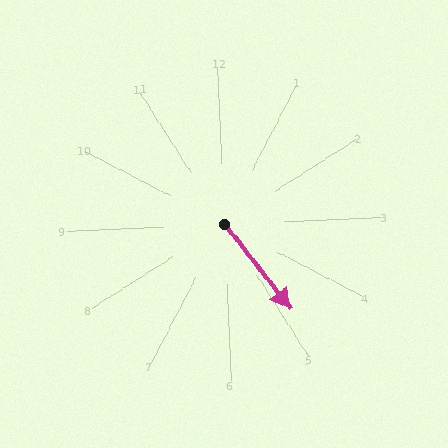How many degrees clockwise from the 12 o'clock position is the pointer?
Approximately 144 degrees.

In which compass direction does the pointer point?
Southeast.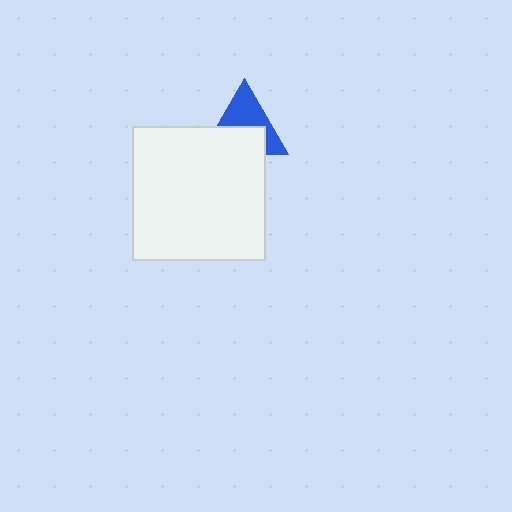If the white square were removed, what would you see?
You would see the complete blue triangle.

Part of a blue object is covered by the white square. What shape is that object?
It is a triangle.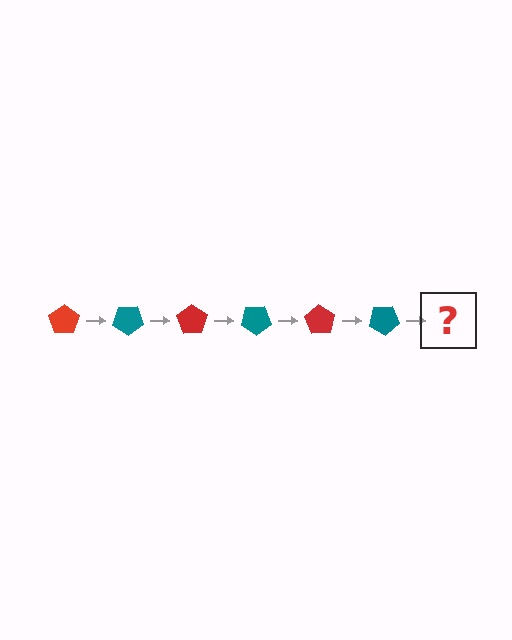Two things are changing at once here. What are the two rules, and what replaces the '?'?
The two rules are that it rotates 35 degrees each step and the color cycles through red and teal. The '?' should be a red pentagon, rotated 210 degrees from the start.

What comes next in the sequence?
The next element should be a red pentagon, rotated 210 degrees from the start.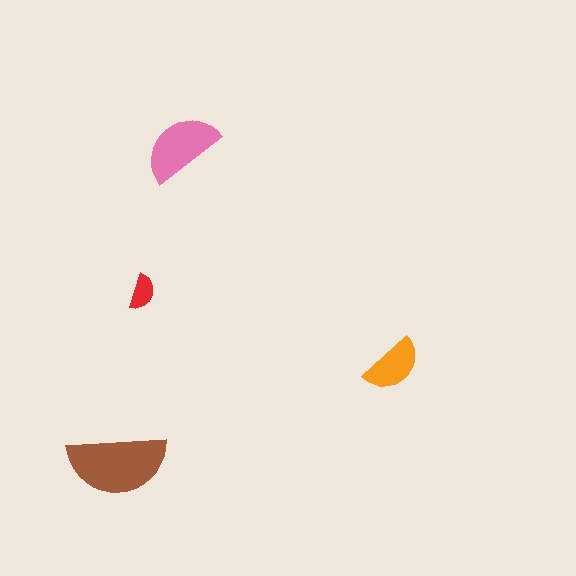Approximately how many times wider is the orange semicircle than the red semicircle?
About 1.5 times wider.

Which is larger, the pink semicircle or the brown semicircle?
The brown one.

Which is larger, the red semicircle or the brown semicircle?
The brown one.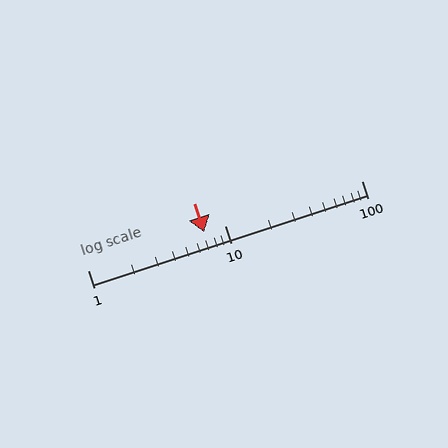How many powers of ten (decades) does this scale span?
The scale spans 2 decades, from 1 to 100.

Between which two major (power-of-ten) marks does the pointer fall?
The pointer is between 1 and 10.